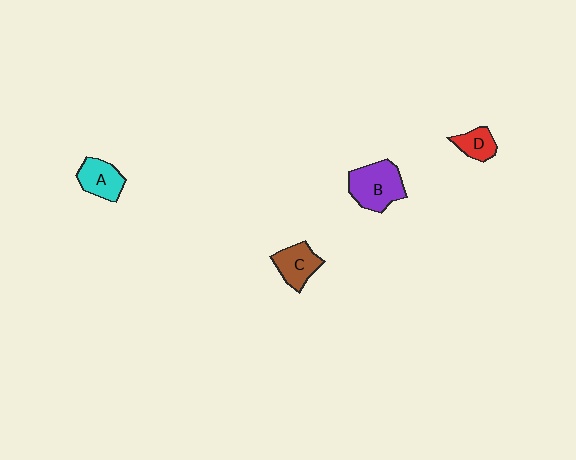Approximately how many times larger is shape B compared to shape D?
Approximately 2.1 times.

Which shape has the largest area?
Shape B (purple).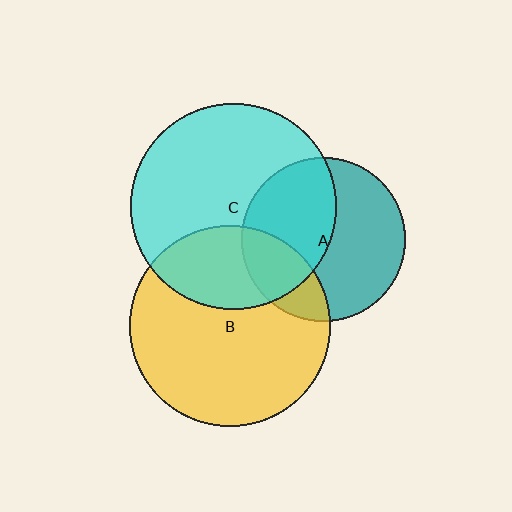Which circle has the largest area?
Circle C (cyan).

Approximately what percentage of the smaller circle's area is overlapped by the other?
Approximately 25%.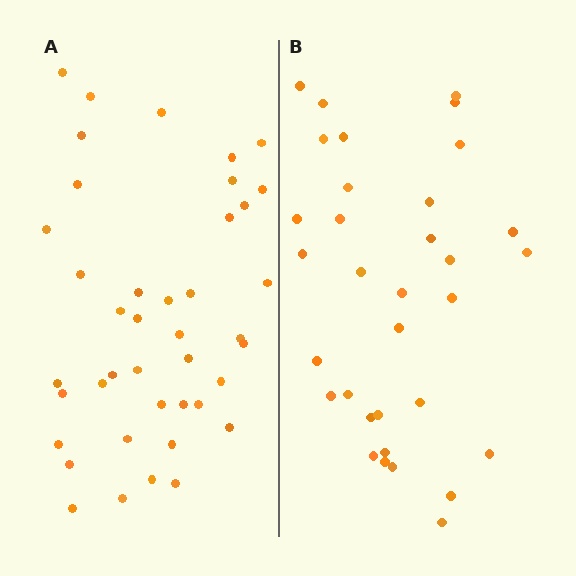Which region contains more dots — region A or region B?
Region A (the left region) has more dots.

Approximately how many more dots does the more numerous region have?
Region A has roughly 8 or so more dots than region B.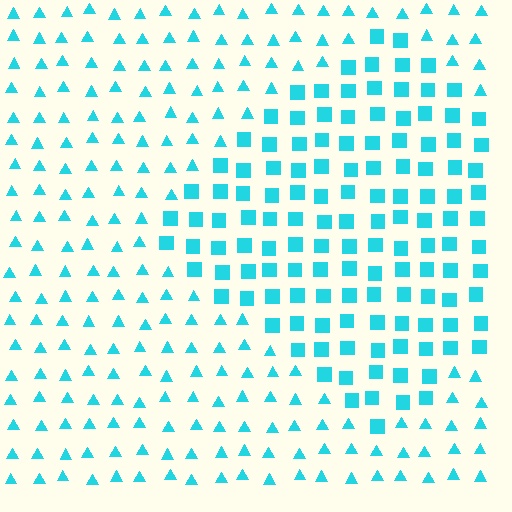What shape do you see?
I see a diamond.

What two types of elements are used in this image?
The image uses squares inside the diamond region and triangles outside it.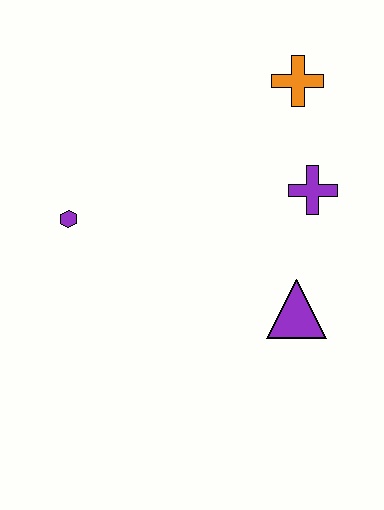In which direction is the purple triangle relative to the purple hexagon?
The purple triangle is to the right of the purple hexagon.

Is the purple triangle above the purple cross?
No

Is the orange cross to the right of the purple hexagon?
Yes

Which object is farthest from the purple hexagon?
The orange cross is farthest from the purple hexagon.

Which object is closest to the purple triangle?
The purple cross is closest to the purple triangle.